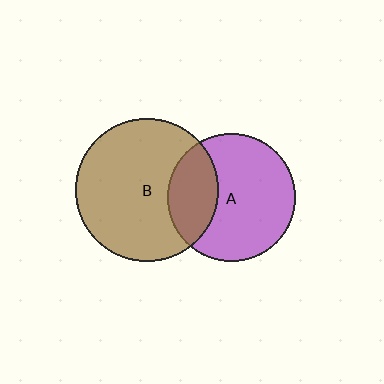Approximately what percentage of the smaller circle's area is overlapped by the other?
Approximately 30%.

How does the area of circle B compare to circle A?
Approximately 1.3 times.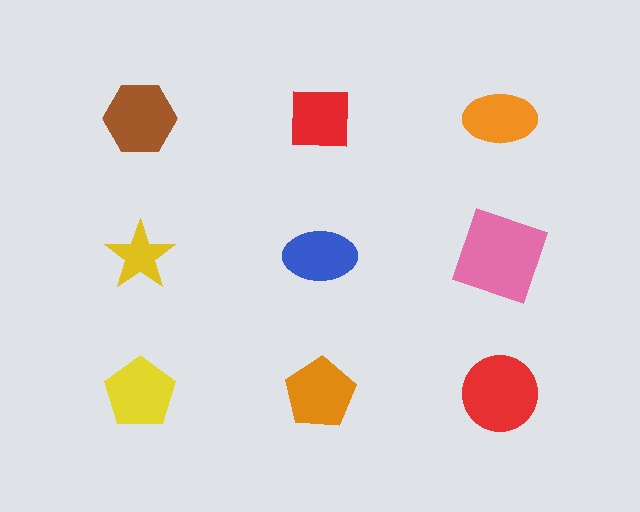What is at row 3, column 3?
A red circle.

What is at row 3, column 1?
A yellow pentagon.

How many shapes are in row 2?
3 shapes.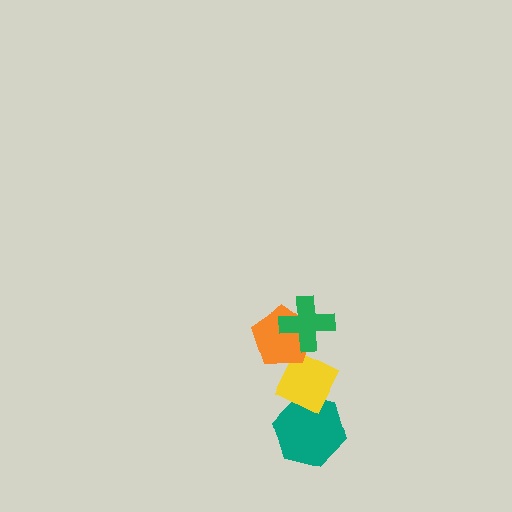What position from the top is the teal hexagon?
The teal hexagon is 4th from the top.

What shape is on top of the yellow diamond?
The orange pentagon is on top of the yellow diamond.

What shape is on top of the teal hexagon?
The yellow diamond is on top of the teal hexagon.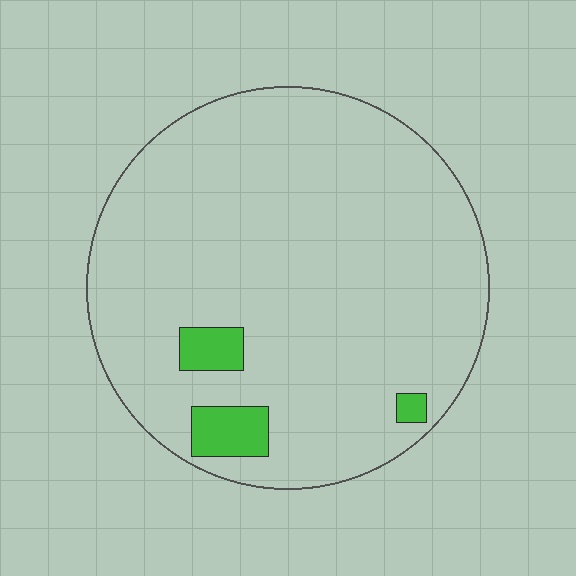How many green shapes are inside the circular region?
3.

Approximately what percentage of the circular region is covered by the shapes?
Approximately 5%.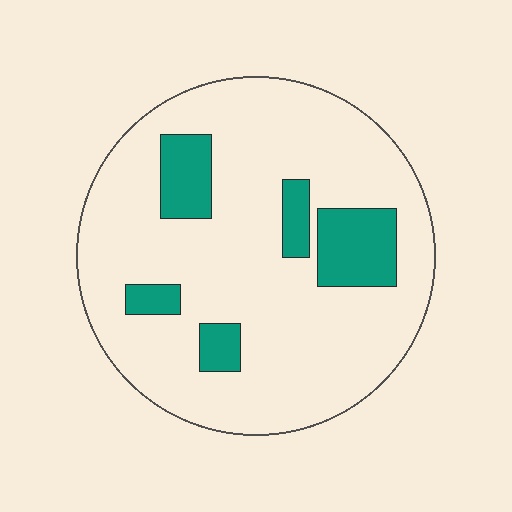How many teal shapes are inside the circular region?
5.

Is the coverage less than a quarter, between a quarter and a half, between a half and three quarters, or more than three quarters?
Less than a quarter.